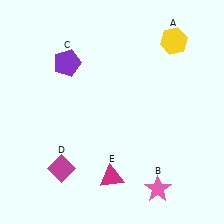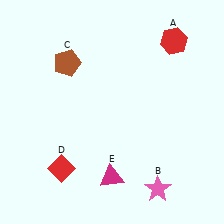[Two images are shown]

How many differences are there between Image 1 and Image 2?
There are 3 differences between the two images.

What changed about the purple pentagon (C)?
In Image 1, C is purple. In Image 2, it changed to brown.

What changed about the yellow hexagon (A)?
In Image 1, A is yellow. In Image 2, it changed to red.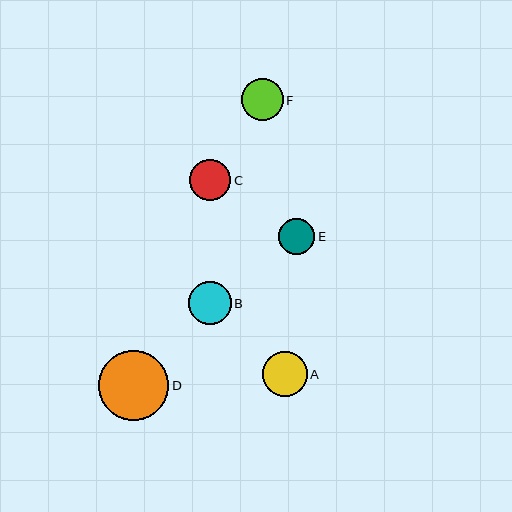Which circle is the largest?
Circle D is the largest with a size of approximately 70 pixels.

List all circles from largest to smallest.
From largest to smallest: D, A, B, F, C, E.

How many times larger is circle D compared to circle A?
Circle D is approximately 1.6 times the size of circle A.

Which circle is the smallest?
Circle E is the smallest with a size of approximately 36 pixels.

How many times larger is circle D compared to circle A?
Circle D is approximately 1.6 times the size of circle A.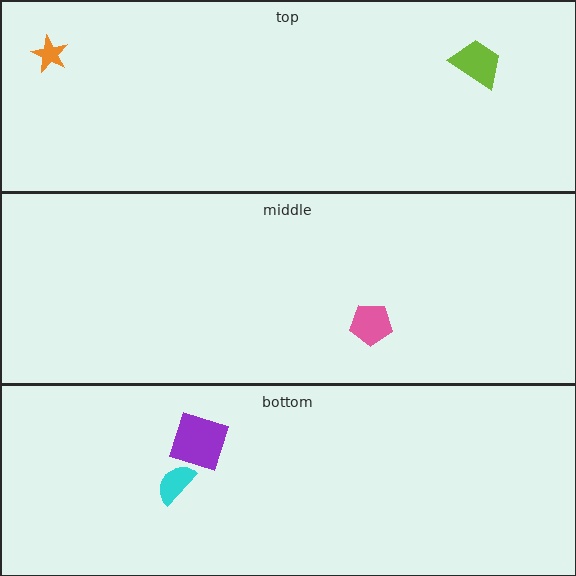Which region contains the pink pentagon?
The middle region.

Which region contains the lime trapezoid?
The top region.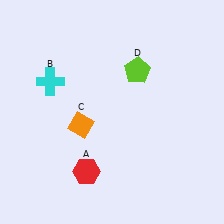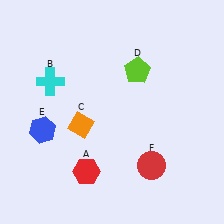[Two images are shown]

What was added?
A blue hexagon (E), a red circle (F) were added in Image 2.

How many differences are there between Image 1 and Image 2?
There are 2 differences between the two images.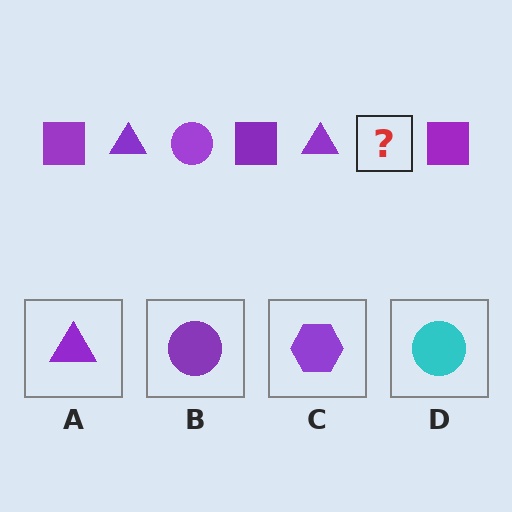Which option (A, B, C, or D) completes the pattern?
B.